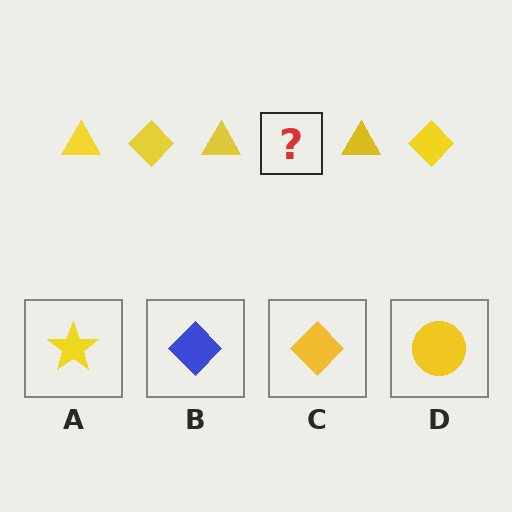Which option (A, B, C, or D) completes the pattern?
C.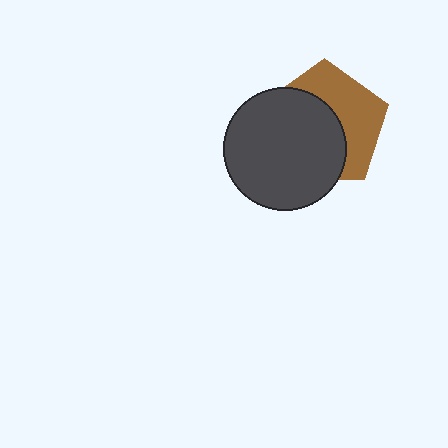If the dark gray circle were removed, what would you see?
You would see the complete brown pentagon.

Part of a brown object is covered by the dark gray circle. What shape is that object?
It is a pentagon.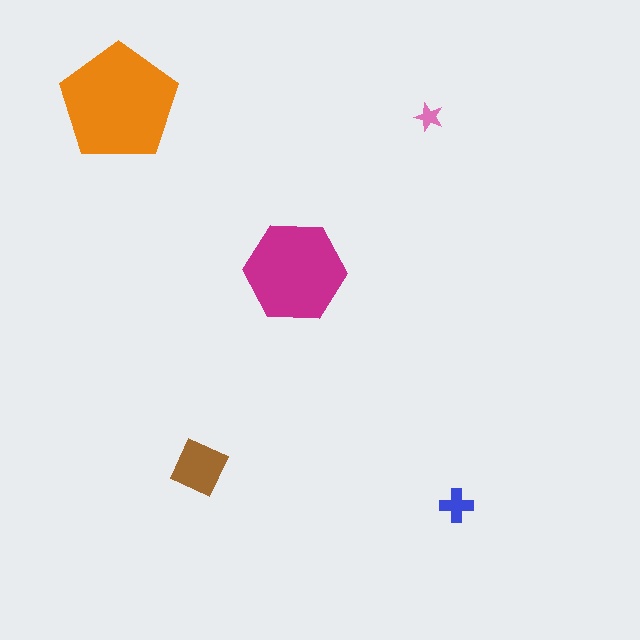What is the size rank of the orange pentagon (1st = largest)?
1st.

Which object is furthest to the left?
The orange pentagon is leftmost.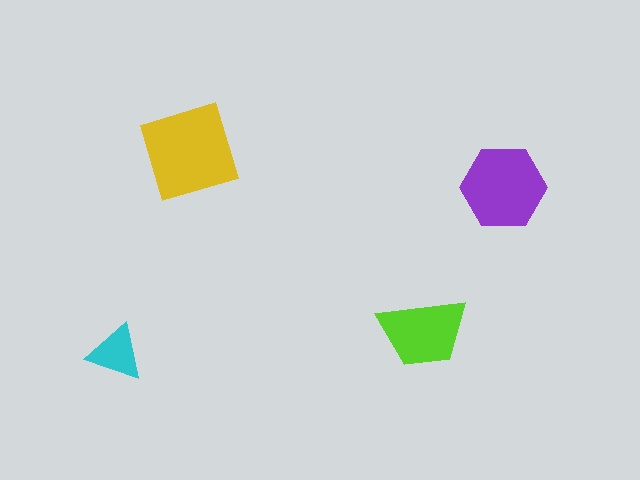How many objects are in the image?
There are 4 objects in the image.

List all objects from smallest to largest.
The cyan triangle, the lime trapezoid, the purple hexagon, the yellow square.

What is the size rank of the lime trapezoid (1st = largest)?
3rd.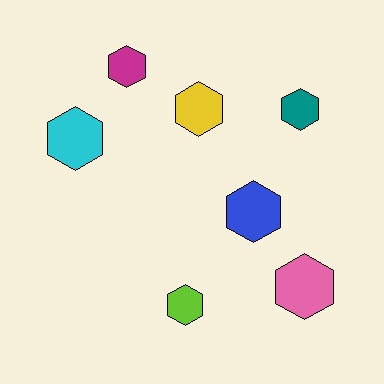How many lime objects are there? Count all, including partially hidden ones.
There is 1 lime object.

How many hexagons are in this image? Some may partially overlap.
There are 7 hexagons.